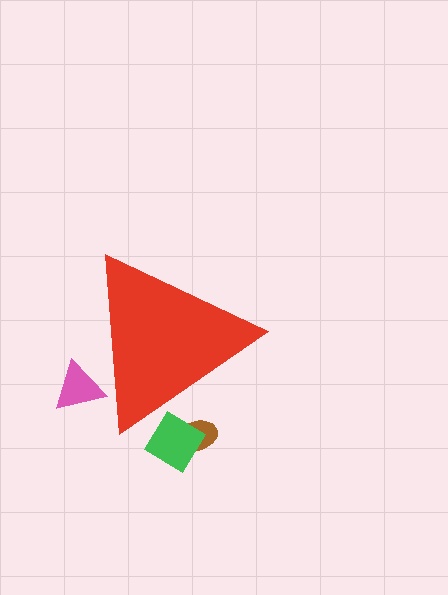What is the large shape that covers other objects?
A red triangle.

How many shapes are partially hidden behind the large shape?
3 shapes are partially hidden.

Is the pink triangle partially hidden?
Yes, the pink triangle is partially hidden behind the red triangle.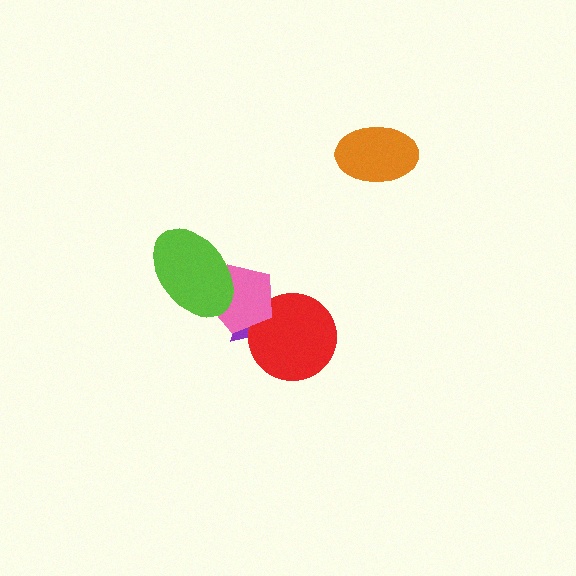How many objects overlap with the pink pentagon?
3 objects overlap with the pink pentagon.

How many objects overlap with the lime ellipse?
2 objects overlap with the lime ellipse.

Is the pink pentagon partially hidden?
Yes, it is partially covered by another shape.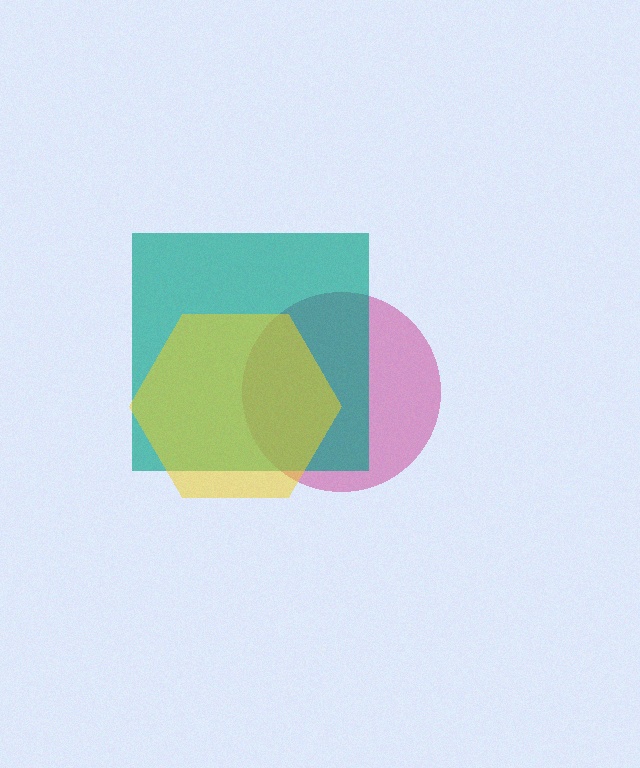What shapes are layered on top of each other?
The layered shapes are: a magenta circle, a teal square, a yellow hexagon.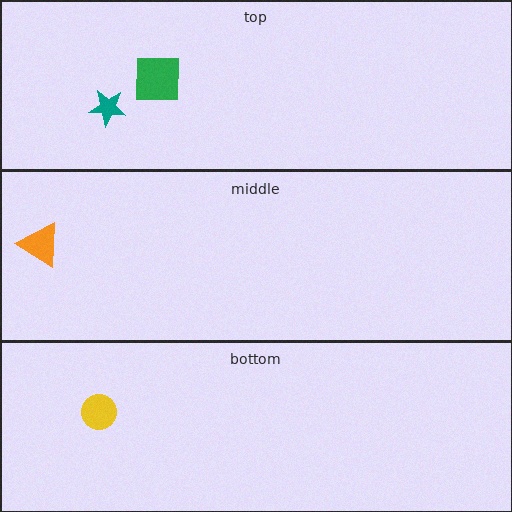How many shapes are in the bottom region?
1.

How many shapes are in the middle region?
1.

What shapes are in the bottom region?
The yellow circle.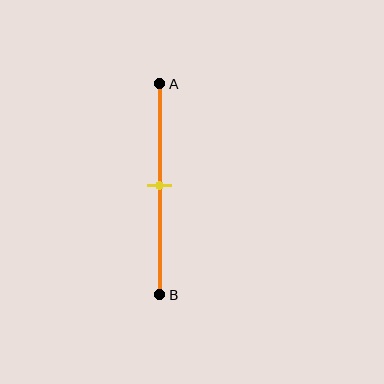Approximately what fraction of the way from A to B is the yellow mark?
The yellow mark is approximately 50% of the way from A to B.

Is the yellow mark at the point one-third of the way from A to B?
No, the mark is at about 50% from A, not at the 33% one-third point.